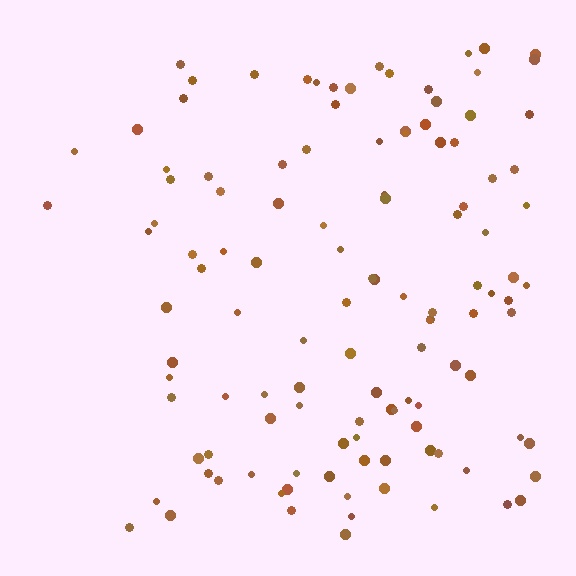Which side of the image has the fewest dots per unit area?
The left.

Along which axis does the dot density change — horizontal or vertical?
Horizontal.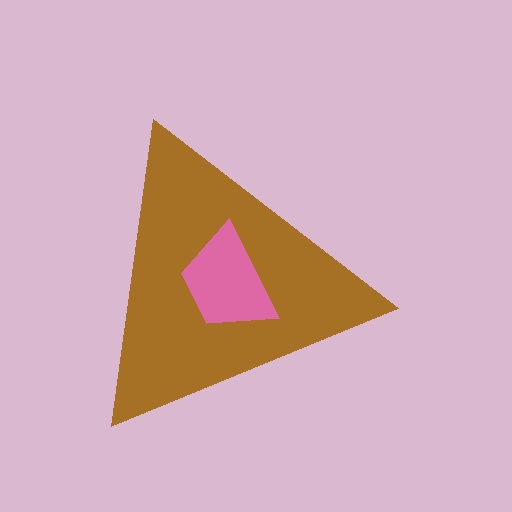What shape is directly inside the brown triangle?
The pink trapezoid.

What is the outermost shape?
The brown triangle.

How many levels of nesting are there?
2.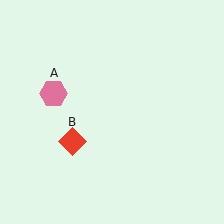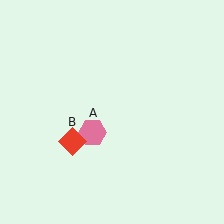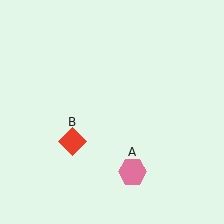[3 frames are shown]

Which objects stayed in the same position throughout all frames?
Red diamond (object B) remained stationary.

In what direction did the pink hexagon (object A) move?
The pink hexagon (object A) moved down and to the right.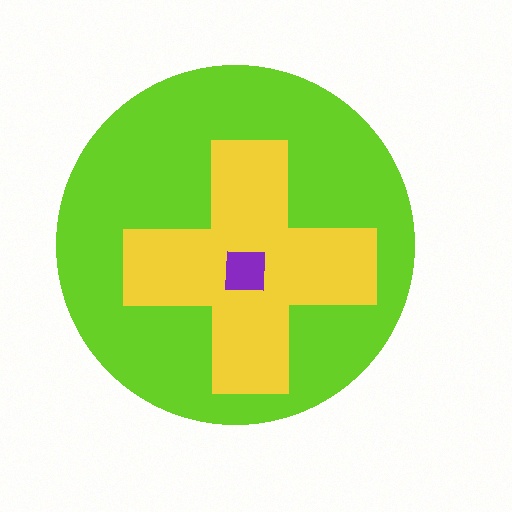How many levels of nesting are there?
3.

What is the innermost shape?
The purple square.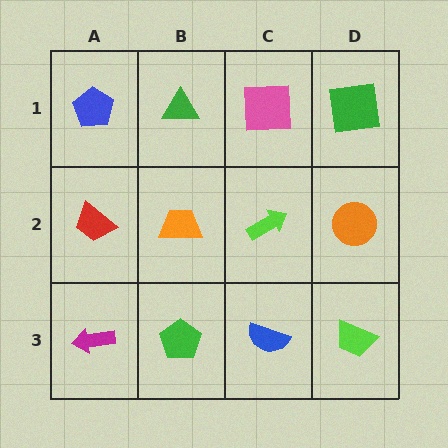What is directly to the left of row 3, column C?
A green pentagon.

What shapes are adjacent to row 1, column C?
A lime arrow (row 2, column C), a green triangle (row 1, column B), a green square (row 1, column D).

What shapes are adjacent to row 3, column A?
A red trapezoid (row 2, column A), a green pentagon (row 3, column B).